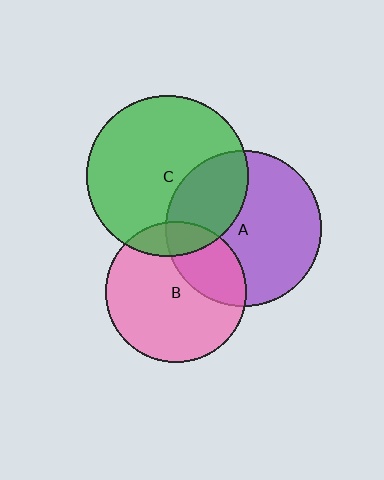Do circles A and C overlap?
Yes.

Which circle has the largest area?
Circle C (green).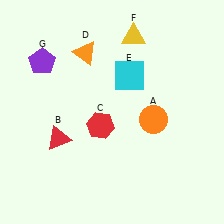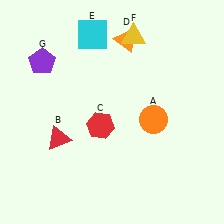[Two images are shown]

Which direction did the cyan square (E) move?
The cyan square (E) moved up.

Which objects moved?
The objects that moved are: the orange triangle (D), the cyan square (E).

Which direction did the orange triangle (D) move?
The orange triangle (D) moved right.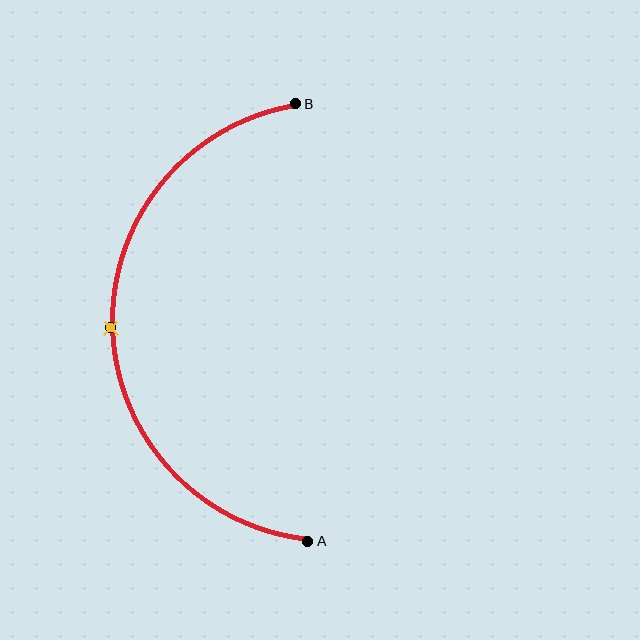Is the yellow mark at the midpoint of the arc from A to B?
Yes. The yellow mark lies on the arc at equal arc-length from both A and B — it is the arc midpoint.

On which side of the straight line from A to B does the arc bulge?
The arc bulges to the left of the straight line connecting A and B.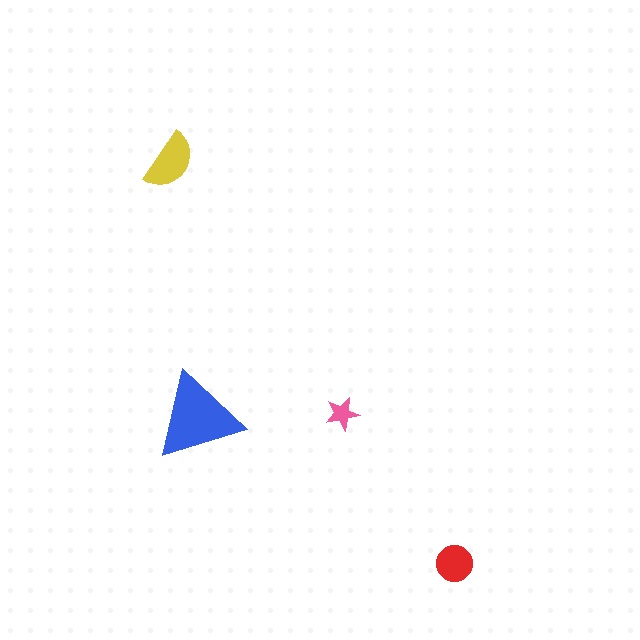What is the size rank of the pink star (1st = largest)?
4th.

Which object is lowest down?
The red circle is bottommost.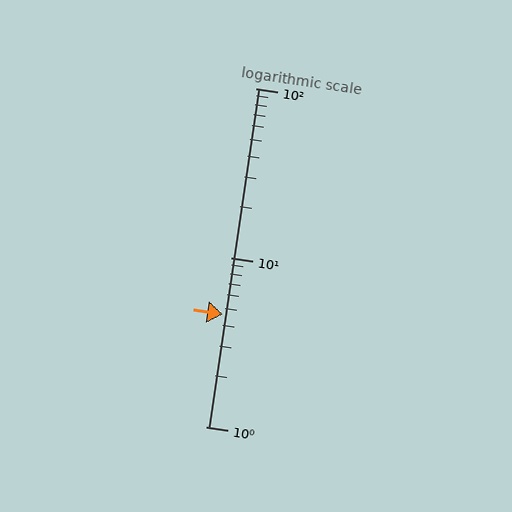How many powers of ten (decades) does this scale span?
The scale spans 2 decades, from 1 to 100.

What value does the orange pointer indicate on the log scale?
The pointer indicates approximately 4.6.